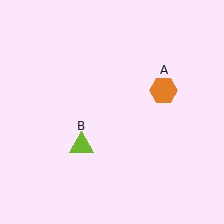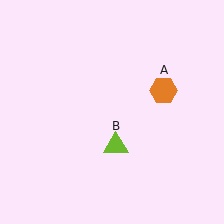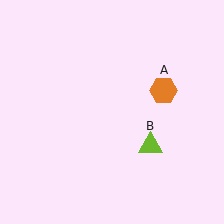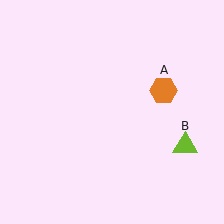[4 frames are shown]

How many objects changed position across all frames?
1 object changed position: lime triangle (object B).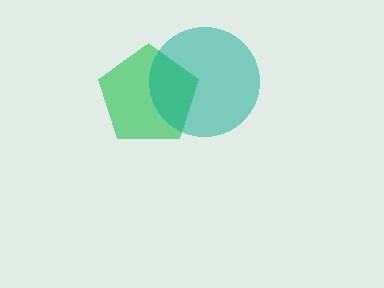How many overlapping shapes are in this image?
There are 2 overlapping shapes in the image.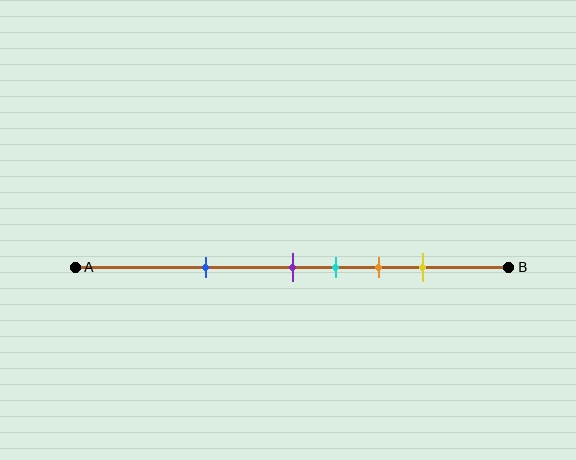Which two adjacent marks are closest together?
The purple and cyan marks are the closest adjacent pair.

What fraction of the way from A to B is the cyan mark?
The cyan mark is approximately 60% (0.6) of the way from A to B.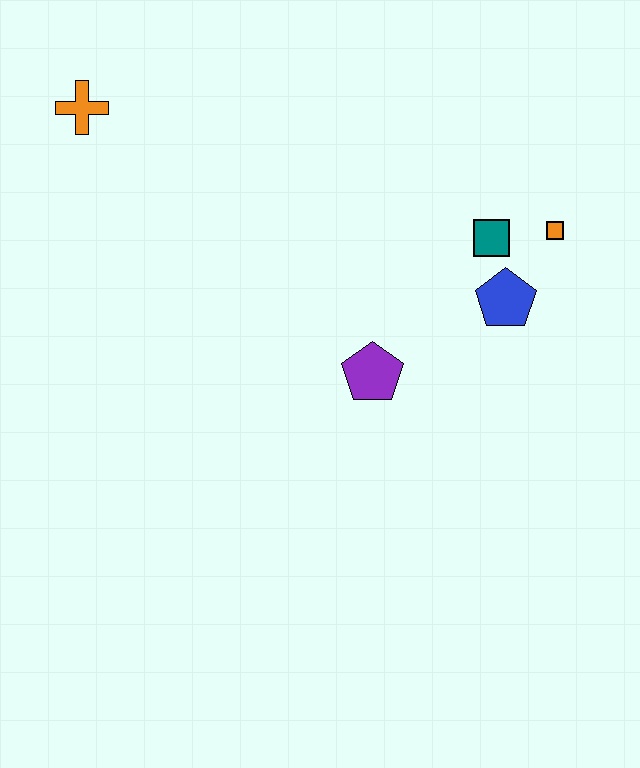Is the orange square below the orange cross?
Yes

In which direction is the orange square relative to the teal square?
The orange square is to the right of the teal square.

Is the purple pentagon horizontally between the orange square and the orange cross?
Yes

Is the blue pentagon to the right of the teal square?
Yes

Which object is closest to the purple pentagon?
The blue pentagon is closest to the purple pentagon.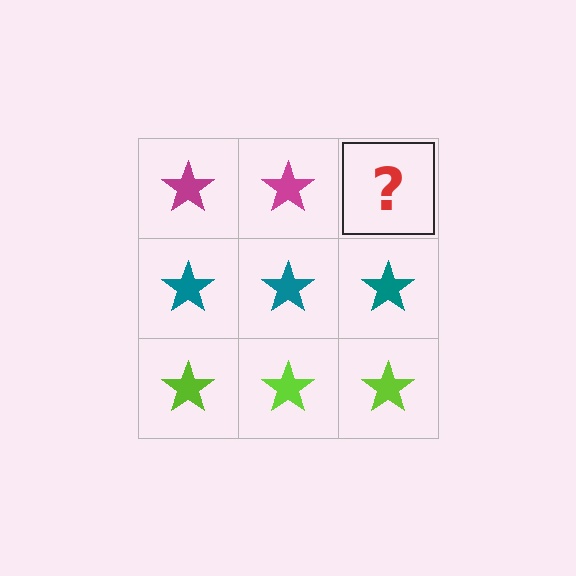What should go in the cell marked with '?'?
The missing cell should contain a magenta star.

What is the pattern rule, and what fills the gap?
The rule is that each row has a consistent color. The gap should be filled with a magenta star.